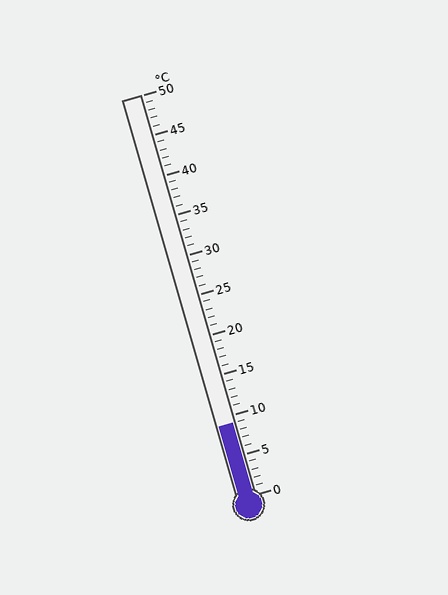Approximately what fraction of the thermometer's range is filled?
The thermometer is filled to approximately 20% of its range.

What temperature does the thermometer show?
The thermometer shows approximately 9°C.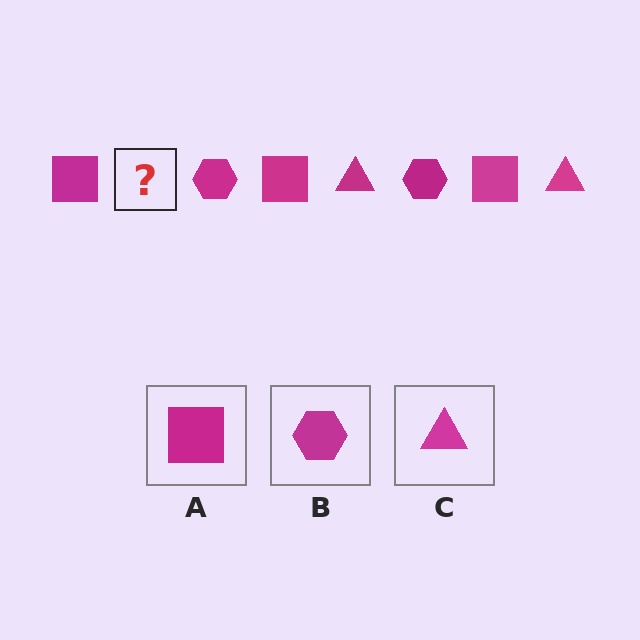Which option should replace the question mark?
Option C.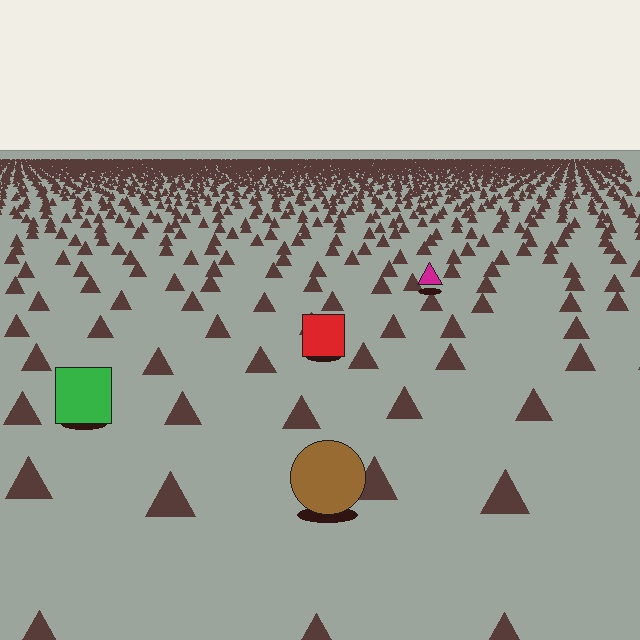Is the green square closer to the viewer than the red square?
Yes. The green square is closer — you can tell from the texture gradient: the ground texture is coarser near it.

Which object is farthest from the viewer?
The magenta triangle is farthest from the viewer. It appears smaller and the ground texture around it is denser.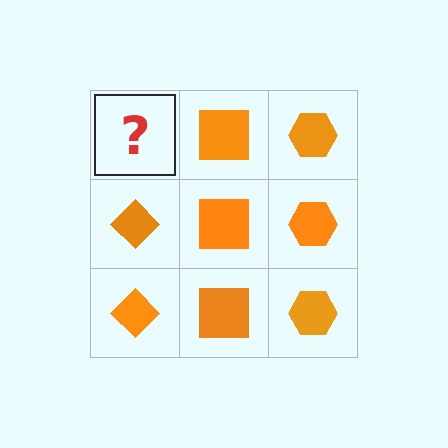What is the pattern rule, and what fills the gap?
The rule is that each column has a consistent shape. The gap should be filled with an orange diamond.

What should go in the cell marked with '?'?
The missing cell should contain an orange diamond.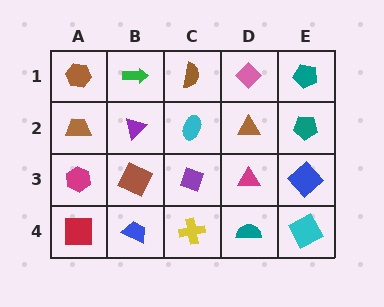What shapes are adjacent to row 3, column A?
A brown trapezoid (row 2, column A), a red square (row 4, column A), a brown square (row 3, column B).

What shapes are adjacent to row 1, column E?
A teal pentagon (row 2, column E), a pink diamond (row 1, column D).